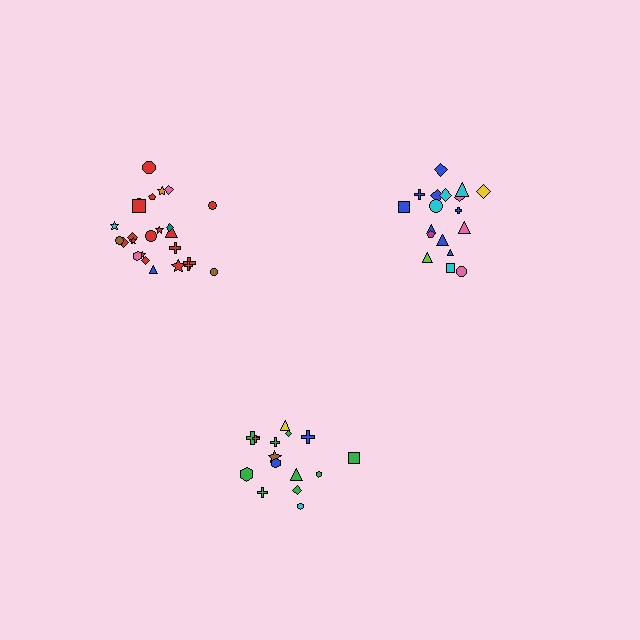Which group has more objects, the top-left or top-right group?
The top-left group.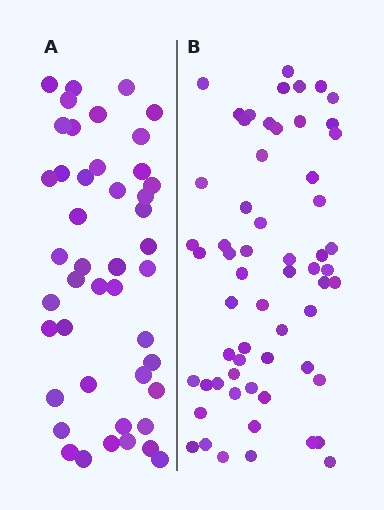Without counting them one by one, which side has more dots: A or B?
Region B (the right region) has more dots.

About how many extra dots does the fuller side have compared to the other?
Region B has approximately 15 more dots than region A.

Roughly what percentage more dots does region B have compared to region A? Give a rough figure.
About 35% more.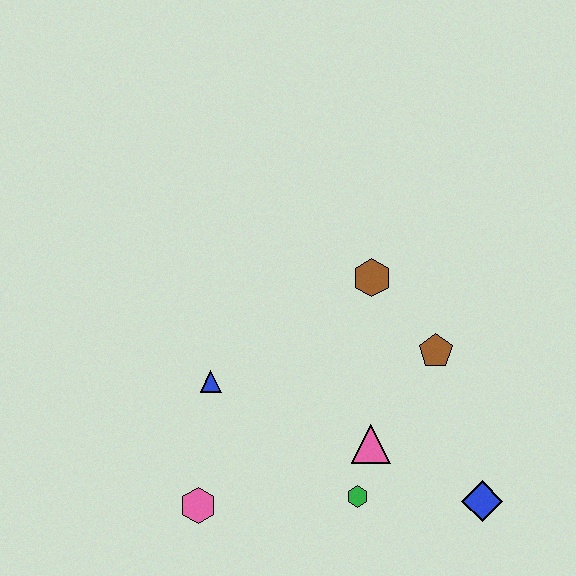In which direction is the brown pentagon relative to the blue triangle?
The brown pentagon is to the right of the blue triangle.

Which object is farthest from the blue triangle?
The blue diamond is farthest from the blue triangle.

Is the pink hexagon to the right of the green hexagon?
No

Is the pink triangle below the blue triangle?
Yes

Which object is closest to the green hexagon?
The pink triangle is closest to the green hexagon.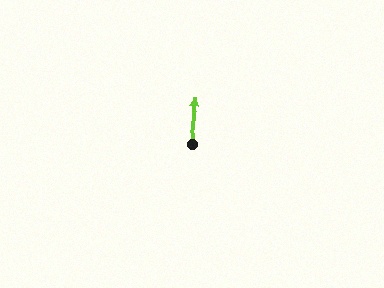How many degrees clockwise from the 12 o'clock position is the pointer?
Approximately 6 degrees.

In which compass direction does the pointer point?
North.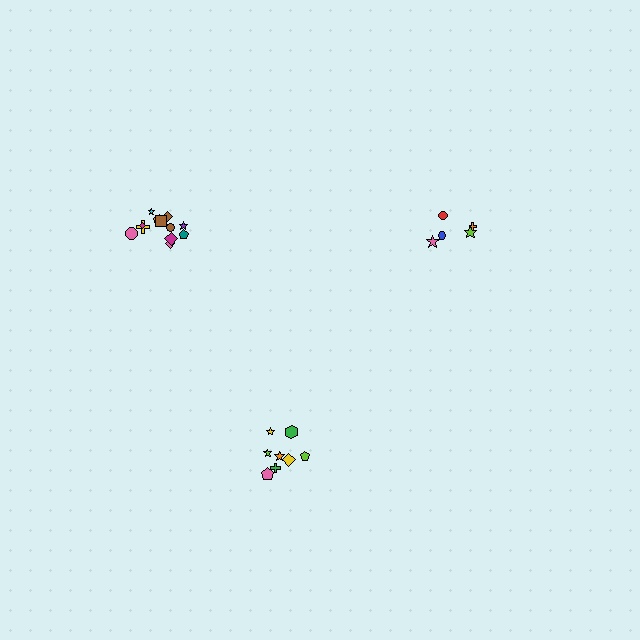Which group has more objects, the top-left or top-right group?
The top-left group.